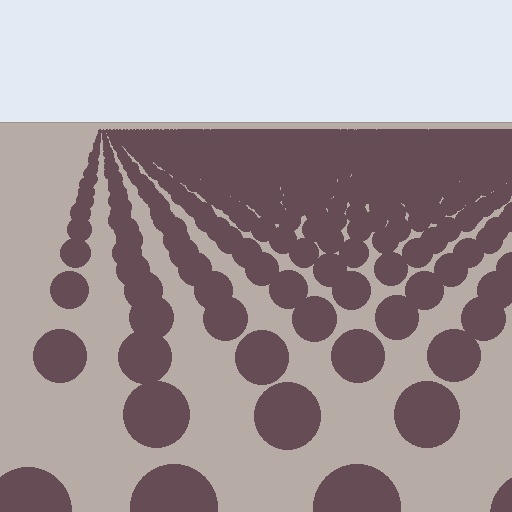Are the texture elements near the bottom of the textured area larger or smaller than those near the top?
Larger. Near the bottom, elements are closer to the viewer and appear at a bigger on-screen size.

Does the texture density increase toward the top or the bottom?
Density increases toward the top.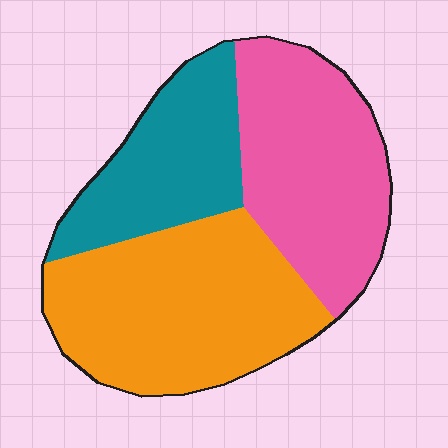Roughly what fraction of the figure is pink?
Pink covers about 35% of the figure.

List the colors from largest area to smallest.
From largest to smallest: orange, pink, teal.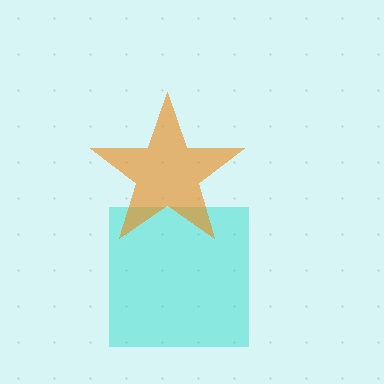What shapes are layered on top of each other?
The layered shapes are: a cyan square, an orange star.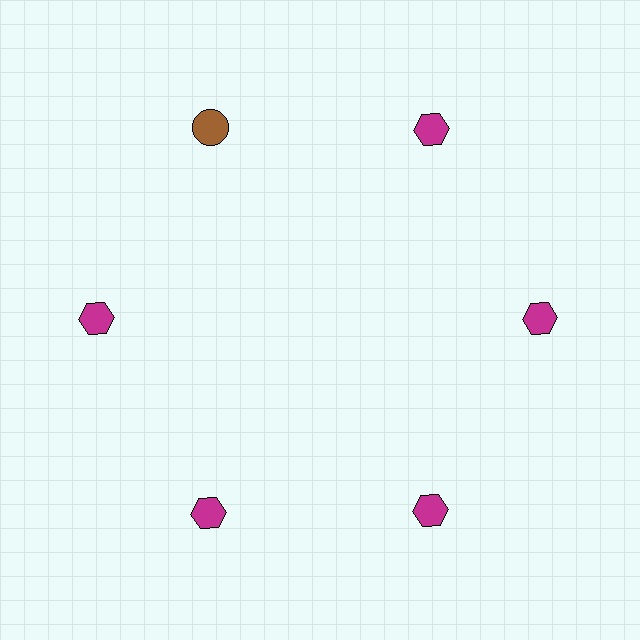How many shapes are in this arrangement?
There are 6 shapes arranged in a ring pattern.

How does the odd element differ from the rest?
It differs in both color (brown instead of magenta) and shape (circle instead of hexagon).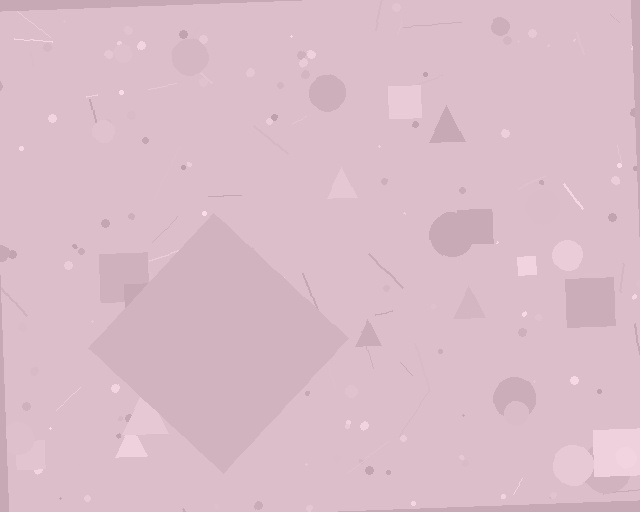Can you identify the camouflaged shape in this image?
The camouflaged shape is a diamond.